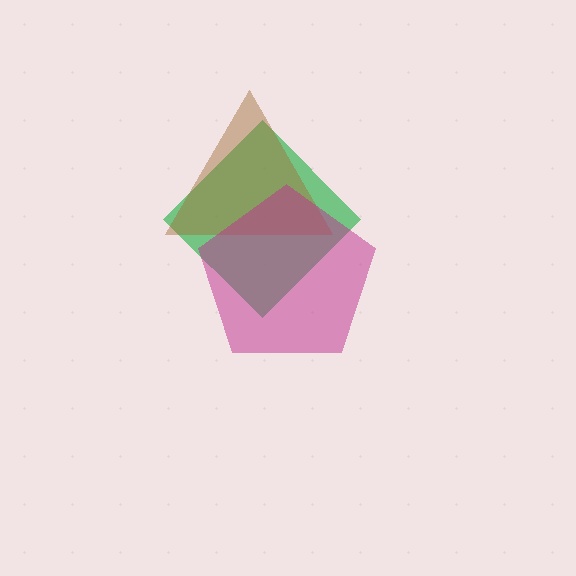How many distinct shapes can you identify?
There are 3 distinct shapes: a green diamond, a brown triangle, a magenta pentagon.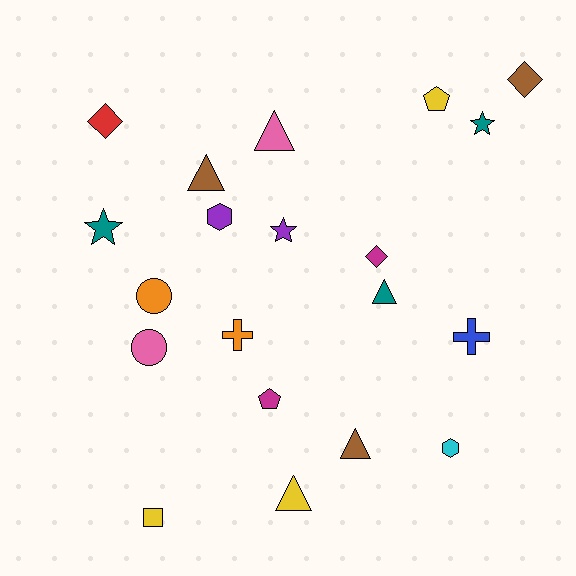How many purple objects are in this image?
There are 2 purple objects.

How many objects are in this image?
There are 20 objects.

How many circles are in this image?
There are 2 circles.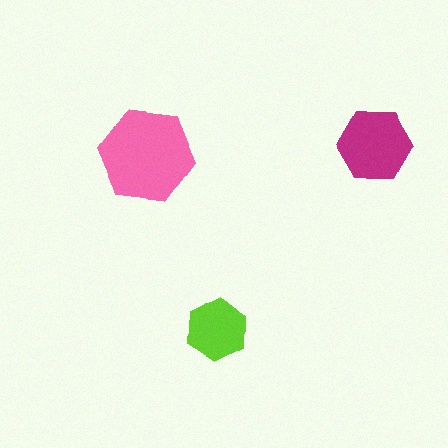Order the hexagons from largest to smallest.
the pink one, the magenta one, the lime one.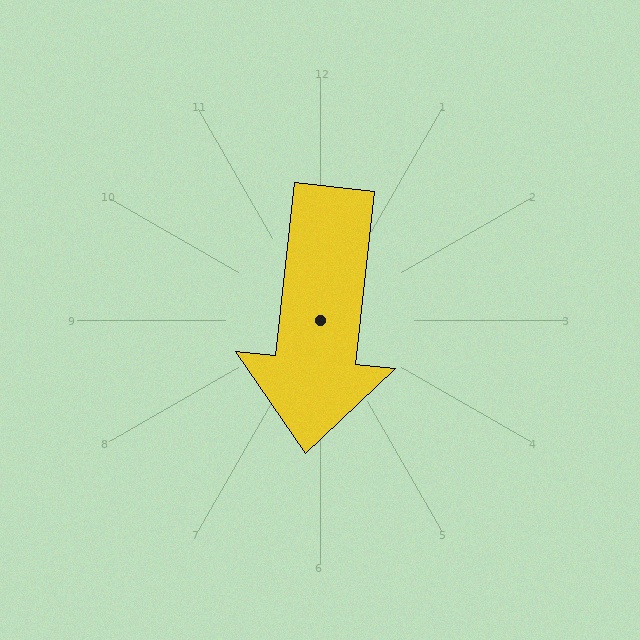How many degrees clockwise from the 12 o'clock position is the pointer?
Approximately 186 degrees.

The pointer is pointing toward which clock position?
Roughly 6 o'clock.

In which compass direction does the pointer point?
South.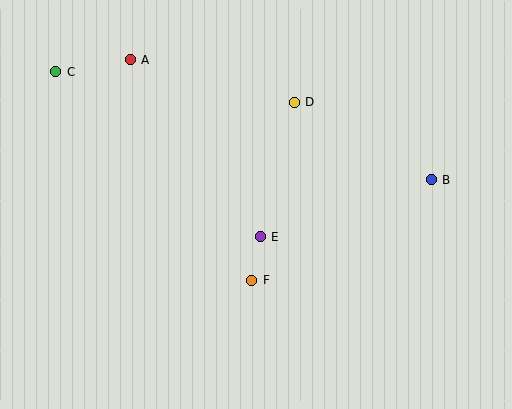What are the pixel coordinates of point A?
Point A is at (130, 60).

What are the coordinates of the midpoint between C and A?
The midpoint between C and A is at (93, 66).